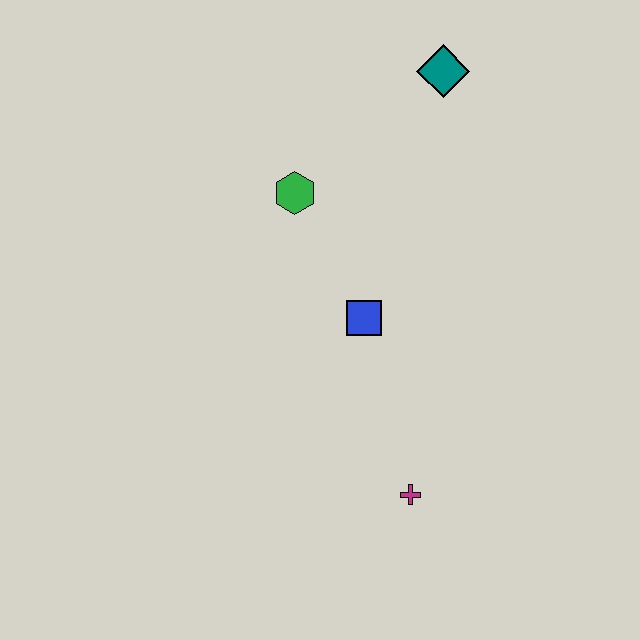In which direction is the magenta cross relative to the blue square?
The magenta cross is below the blue square.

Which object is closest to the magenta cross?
The blue square is closest to the magenta cross.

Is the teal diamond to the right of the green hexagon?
Yes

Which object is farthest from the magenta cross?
The teal diamond is farthest from the magenta cross.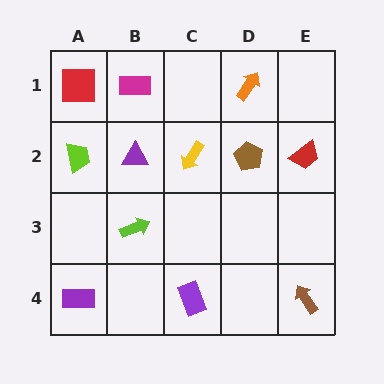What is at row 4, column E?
A brown arrow.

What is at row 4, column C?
A purple rectangle.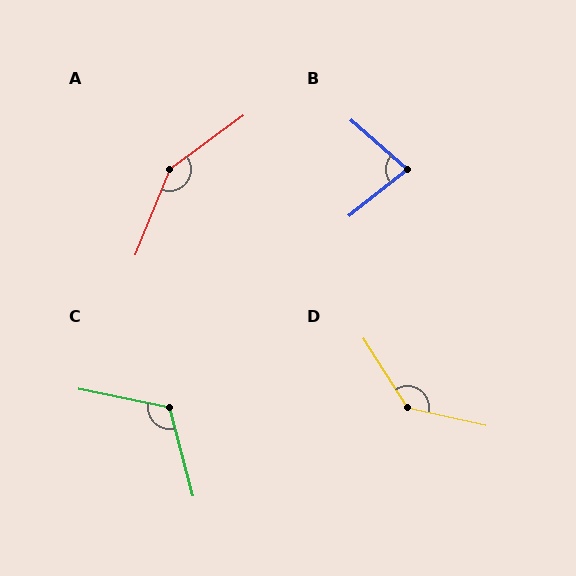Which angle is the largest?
A, at approximately 148 degrees.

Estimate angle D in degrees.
Approximately 135 degrees.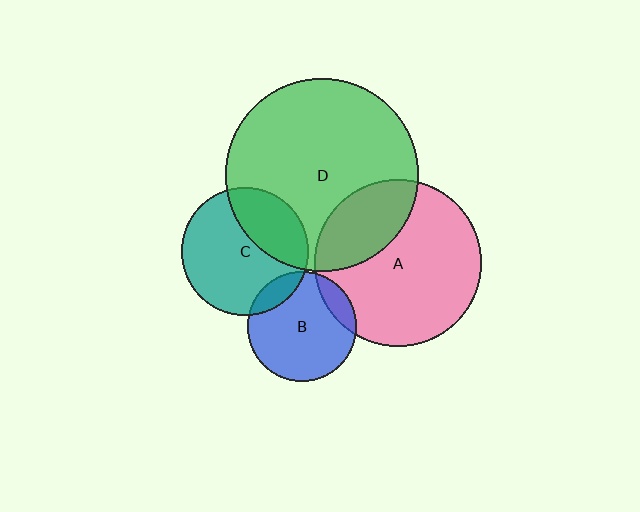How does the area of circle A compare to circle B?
Approximately 2.3 times.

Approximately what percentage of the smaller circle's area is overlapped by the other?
Approximately 10%.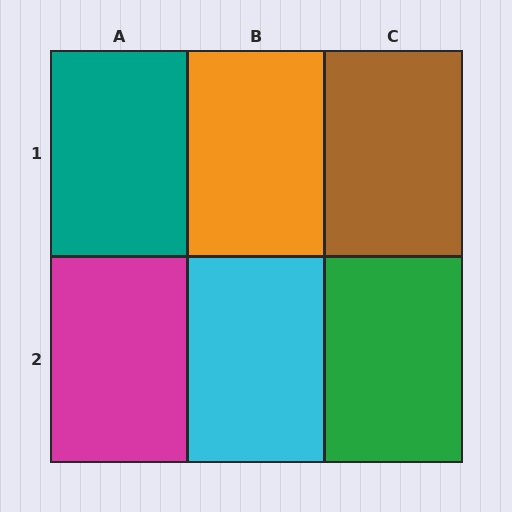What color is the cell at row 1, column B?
Orange.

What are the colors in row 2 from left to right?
Magenta, cyan, green.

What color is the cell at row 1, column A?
Teal.